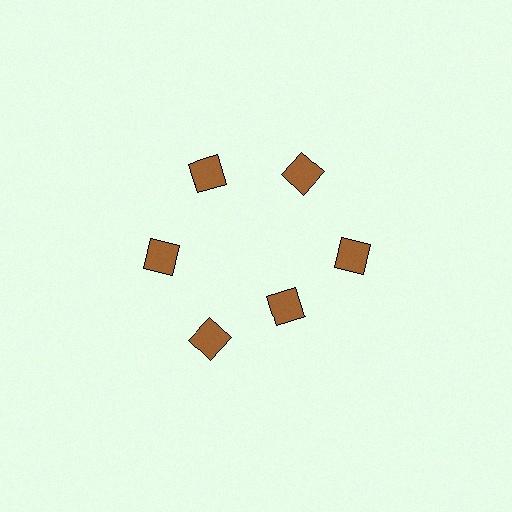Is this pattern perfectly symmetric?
No. The 6 brown diamonds are arranged in a ring, but one element near the 5 o'clock position is pulled inward toward the center, breaking the 6-fold rotational symmetry.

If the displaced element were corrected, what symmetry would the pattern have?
It would have 6-fold rotational symmetry — the pattern would map onto itself every 60 degrees.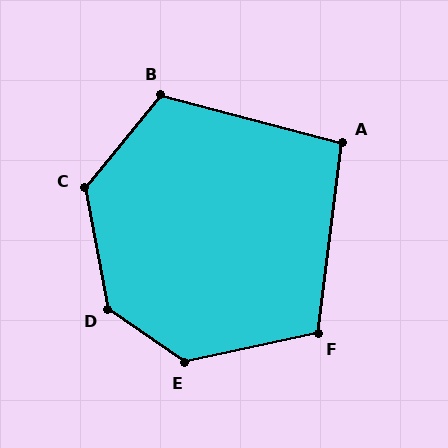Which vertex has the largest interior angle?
D, at approximately 136 degrees.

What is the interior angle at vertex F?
Approximately 110 degrees (obtuse).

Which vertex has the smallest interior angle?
A, at approximately 97 degrees.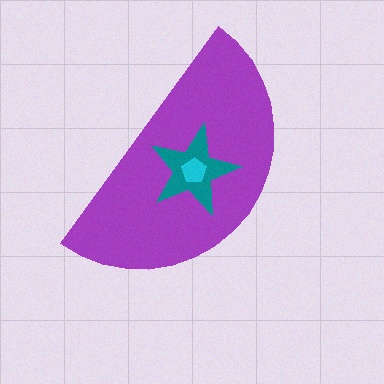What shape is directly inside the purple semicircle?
The teal star.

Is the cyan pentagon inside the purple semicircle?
Yes.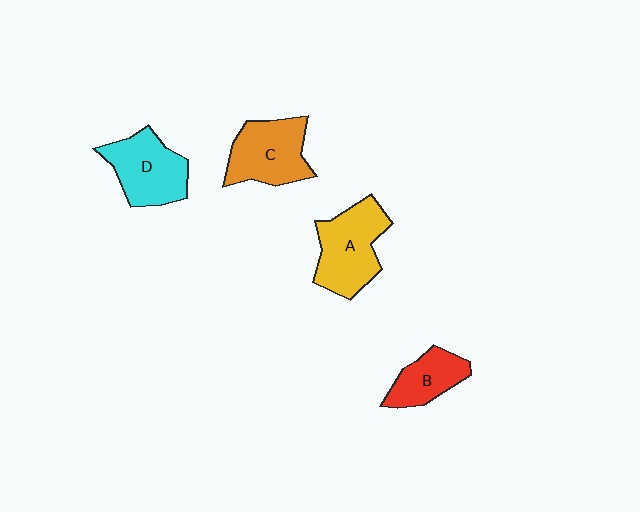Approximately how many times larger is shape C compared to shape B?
Approximately 1.5 times.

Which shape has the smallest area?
Shape B (red).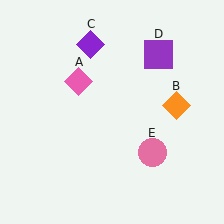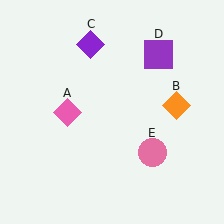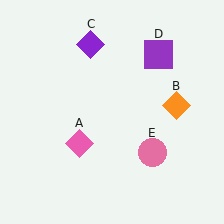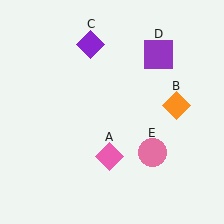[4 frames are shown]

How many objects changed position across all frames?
1 object changed position: pink diamond (object A).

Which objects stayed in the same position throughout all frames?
Orange diamond (object B) and purple diamond (object C) and purple square (object D) and pink circle (object E) remained stationary.